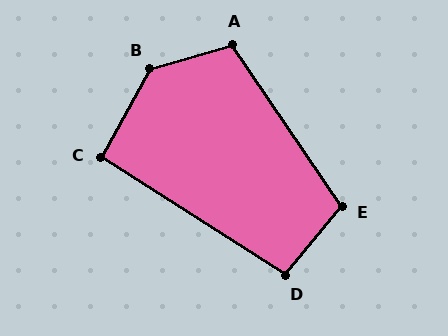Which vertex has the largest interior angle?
B, at approximately 135 degrees.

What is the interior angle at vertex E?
Approximately 107 degrees (obtuse).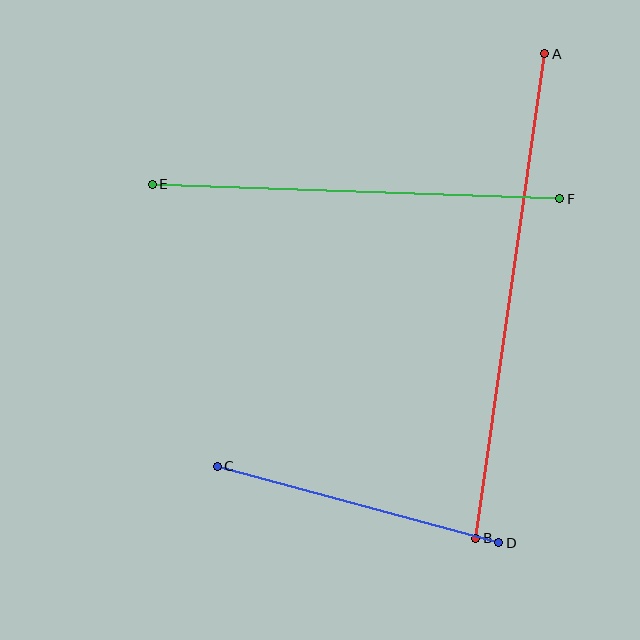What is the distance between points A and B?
The distance is approximately 489 pixels.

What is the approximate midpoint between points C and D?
The midpoint is at approximately (358, 504) pixels.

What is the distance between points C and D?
The distance is approximately 292 pixels.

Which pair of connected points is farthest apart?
Points A and B are farthest apart.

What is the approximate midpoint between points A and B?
The midpoint is at approximately (510, 296) pixels.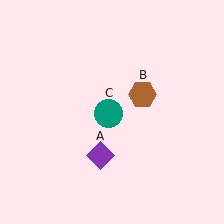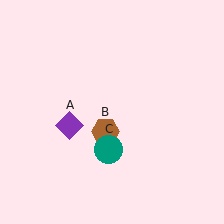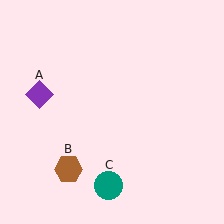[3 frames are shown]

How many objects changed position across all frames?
3 objects changed position: purple diamond (object A), brown hexagon (object B), teal circle (object C).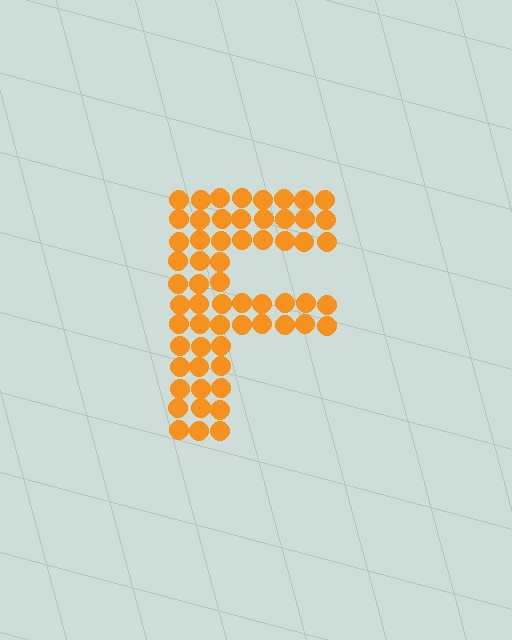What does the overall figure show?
The overall figure shows the letter F.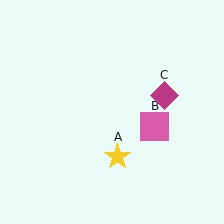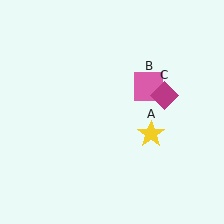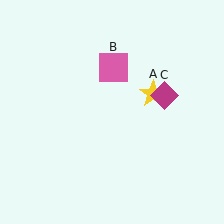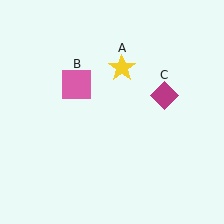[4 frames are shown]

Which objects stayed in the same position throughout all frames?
Magenta diamond (object C) remained stationary.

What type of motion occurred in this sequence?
The yellow star (object A), pink square (object B) rotated counterclockwise around the center of the scene.